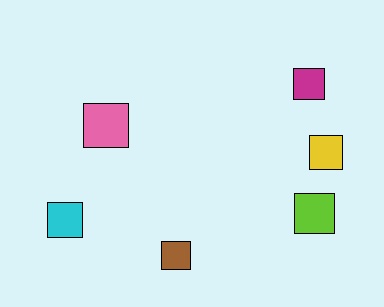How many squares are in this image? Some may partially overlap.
There are 6 squares.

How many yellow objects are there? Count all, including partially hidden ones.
There is 1 yellow object.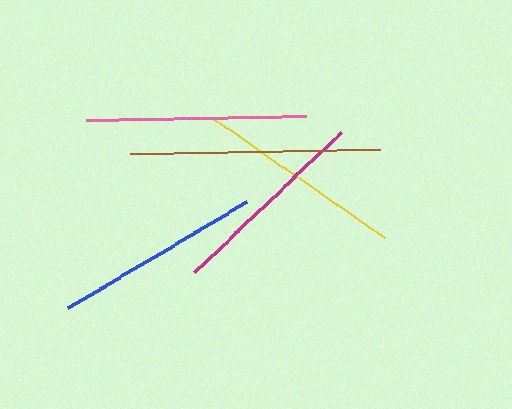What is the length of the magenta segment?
The magenta segment is approximately 202 pixels long.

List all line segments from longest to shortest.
From longest to shortest: brown, pink, yellow, blue, magenta.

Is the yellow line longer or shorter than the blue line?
The yellow line is longer than the blue line.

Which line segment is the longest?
The brown line is the longest at approximately 250 pixels.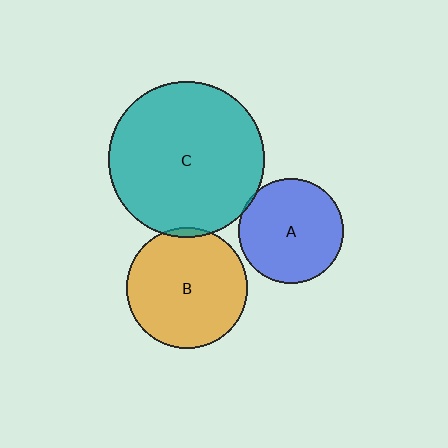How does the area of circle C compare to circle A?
Approximately 2.2 times.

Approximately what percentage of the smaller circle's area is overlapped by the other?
Approximately 5%.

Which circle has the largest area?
Circle C (teal).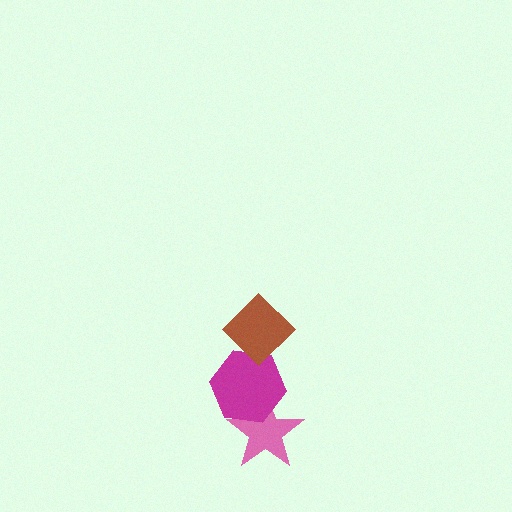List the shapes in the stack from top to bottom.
From top to bottom: the brown diamond, the magenta hexagon, the pink star.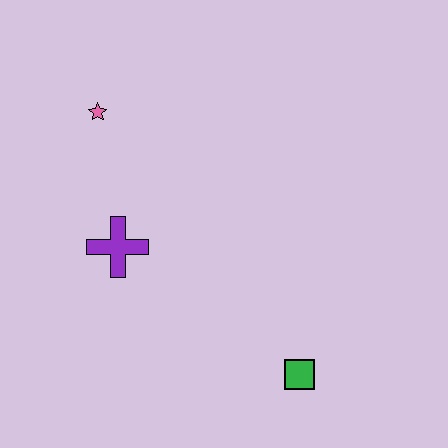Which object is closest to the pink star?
The purple cross is closest to the pink star.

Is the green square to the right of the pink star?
Yes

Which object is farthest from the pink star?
The green square is farthest from the pink star.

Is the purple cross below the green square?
No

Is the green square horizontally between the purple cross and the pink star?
No